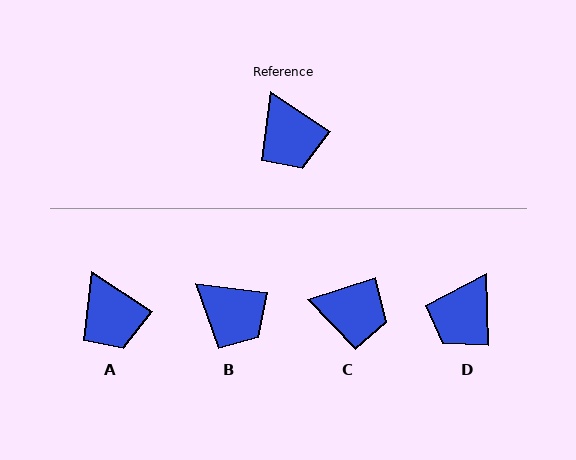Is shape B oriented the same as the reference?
No, it is off by about 27 degrees.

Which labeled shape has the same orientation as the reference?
A.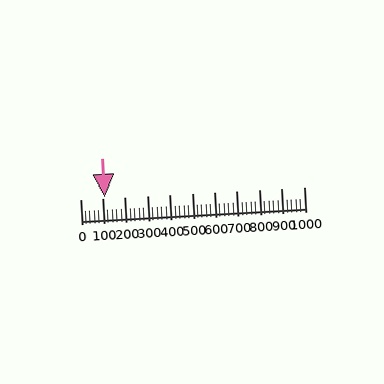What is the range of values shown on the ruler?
The ruler shows values from 0 to 1000.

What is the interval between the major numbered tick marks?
The major tick marks are spaced 100 units apart.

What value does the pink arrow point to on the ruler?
The pink arrow points to approximately 110.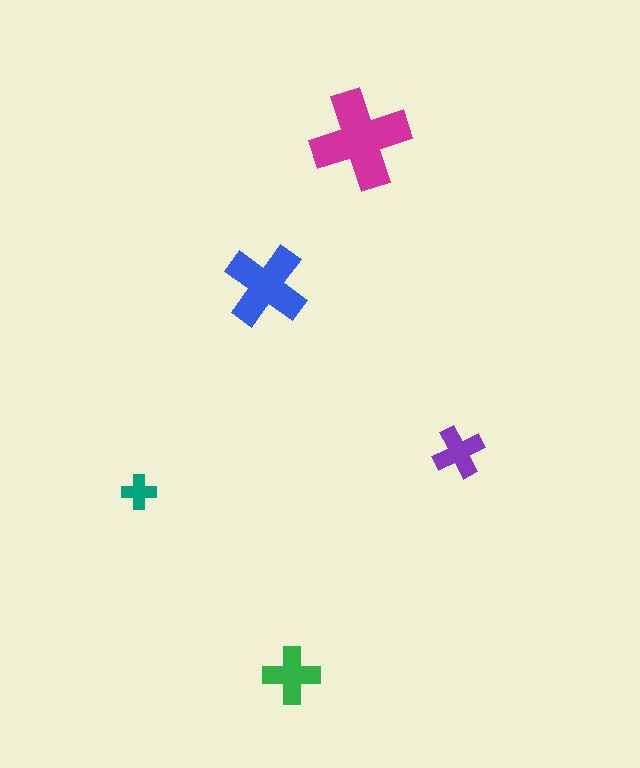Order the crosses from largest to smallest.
the magenta one, the blue one, the green one, the purple one, the teal one.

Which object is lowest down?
The green cross is bottommost.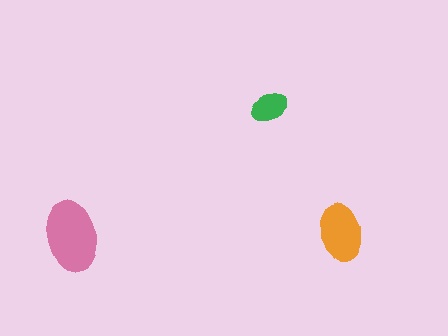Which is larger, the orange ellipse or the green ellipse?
The orange one.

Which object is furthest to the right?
The orange ellipse is rightmost.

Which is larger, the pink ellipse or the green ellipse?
The pink one.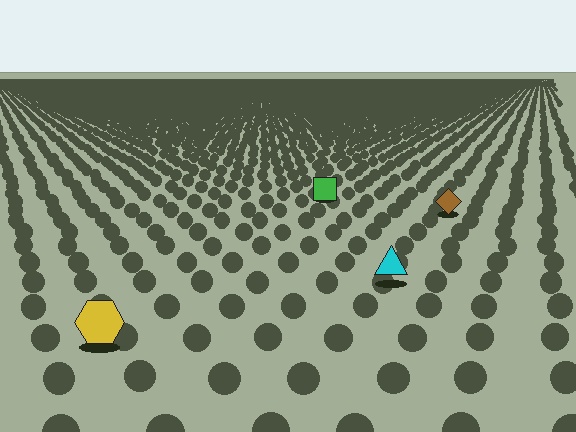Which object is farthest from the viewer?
The green square is farthest from the viewer. It appears smaller and the ground texture around it is denser.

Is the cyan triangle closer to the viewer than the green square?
Yes. The cyan triangle is closer — you can tell from the texture gradient: the ground texture is coarser near it.